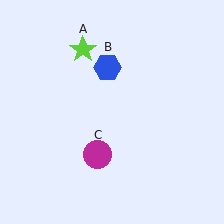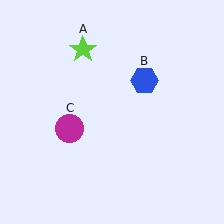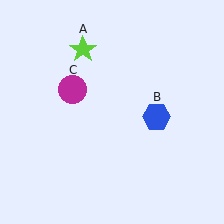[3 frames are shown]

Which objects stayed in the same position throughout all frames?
Lime star (object A) remained stationary.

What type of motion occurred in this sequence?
The blue hexagon (object B), magenta circle (object C) rotated clockwise around the center of the scene.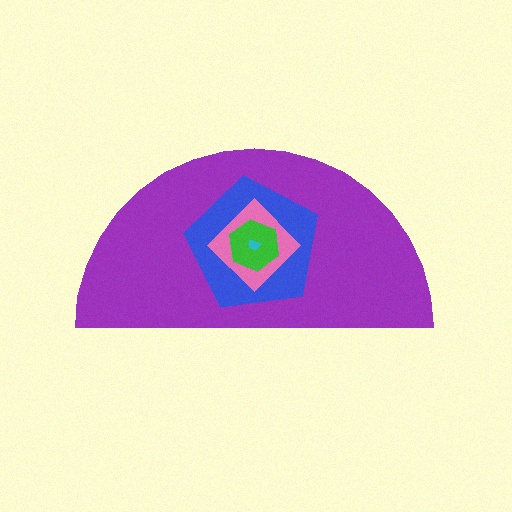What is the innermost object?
The cyan trapezoid.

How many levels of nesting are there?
5.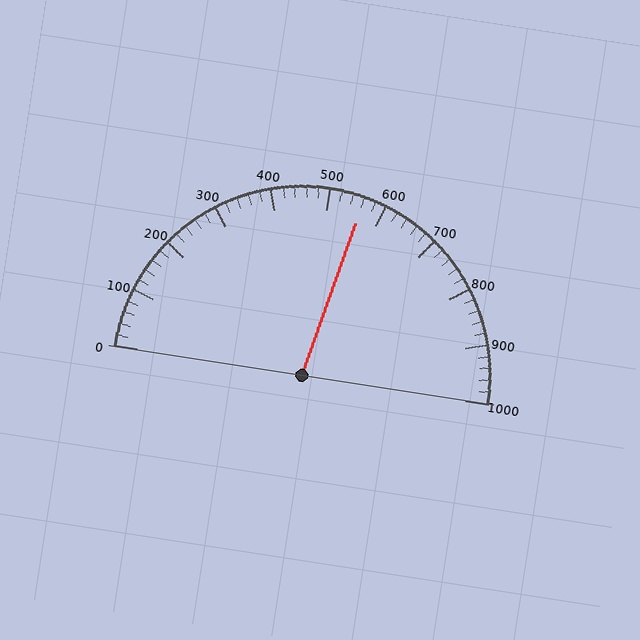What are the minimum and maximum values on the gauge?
The gauge ranges from 0 to 1000.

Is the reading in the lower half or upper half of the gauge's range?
The reading is in the upper half of the range (0 to 1000).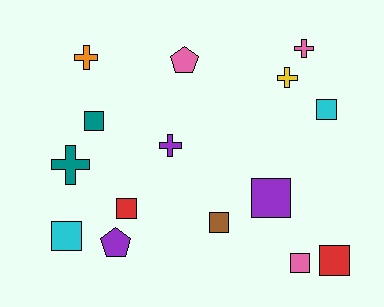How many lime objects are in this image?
There are no lime objects.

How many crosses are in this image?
There are 5 crosses.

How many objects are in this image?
There are 15 objects.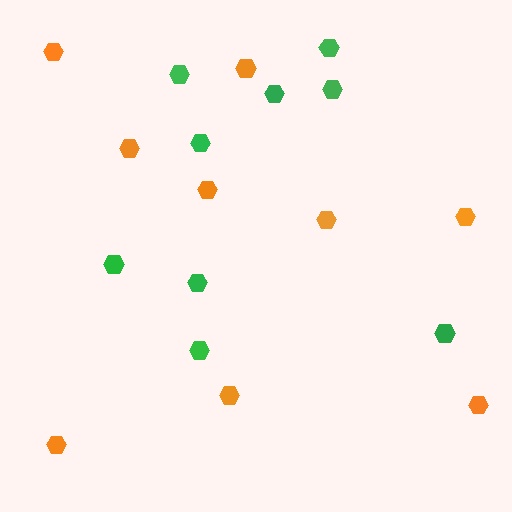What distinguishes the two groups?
There are 2 groups: one group of orange hexagons (9) and one group of green hexagons (9).